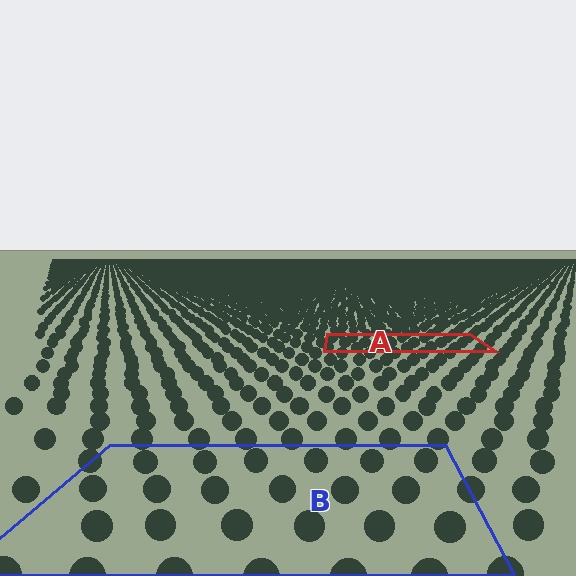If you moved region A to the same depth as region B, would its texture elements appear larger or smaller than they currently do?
They would appear larger. At a closer depth, the same texture elements are projected at a bigger on-screen size.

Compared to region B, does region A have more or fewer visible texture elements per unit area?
Region A has more texture elements per unit area — they are packed more densely because it is farther away.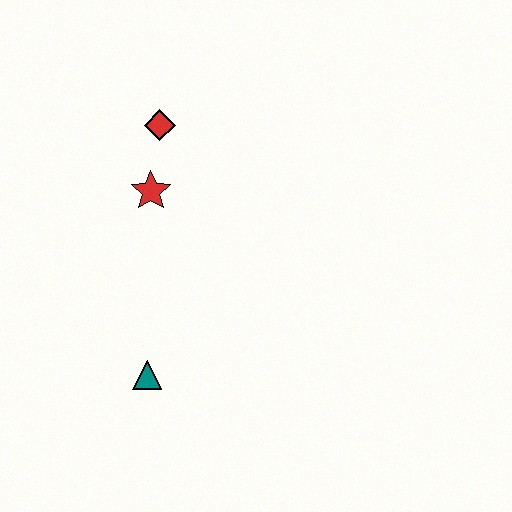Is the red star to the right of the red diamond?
No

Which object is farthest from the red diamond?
The teal triangle is farthest from the red diamond.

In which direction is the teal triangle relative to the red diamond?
The teal triangle is below the red diamond.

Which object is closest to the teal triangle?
The red star is closest to the teal triangle.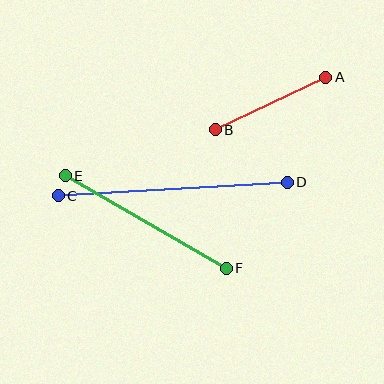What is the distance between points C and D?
The distance is approximately 230 pixels.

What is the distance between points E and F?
The distance is approximately 186 pixels.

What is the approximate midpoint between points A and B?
The midpoint is at approximately (270, 103) pixels.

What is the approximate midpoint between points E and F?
The midpoint is at approximately (146, 222) pixels.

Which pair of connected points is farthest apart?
Points C and D are farthest apart.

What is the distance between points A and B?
The distance is approximately 122 pixels.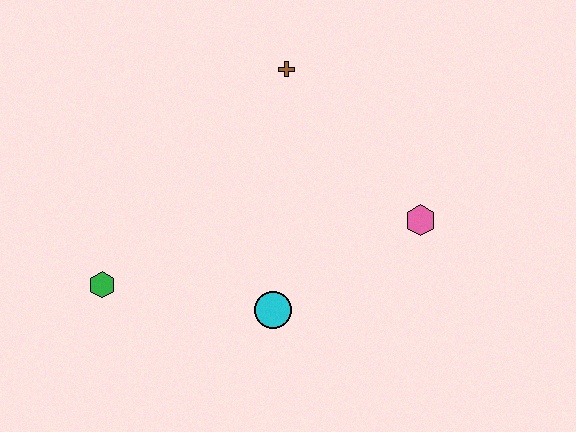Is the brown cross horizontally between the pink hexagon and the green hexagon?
Yes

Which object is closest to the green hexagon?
The cyan circle is closest to the green hexagon.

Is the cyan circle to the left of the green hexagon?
No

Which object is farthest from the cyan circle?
The brown cross is farthest from the cyan circle.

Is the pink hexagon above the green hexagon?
Yes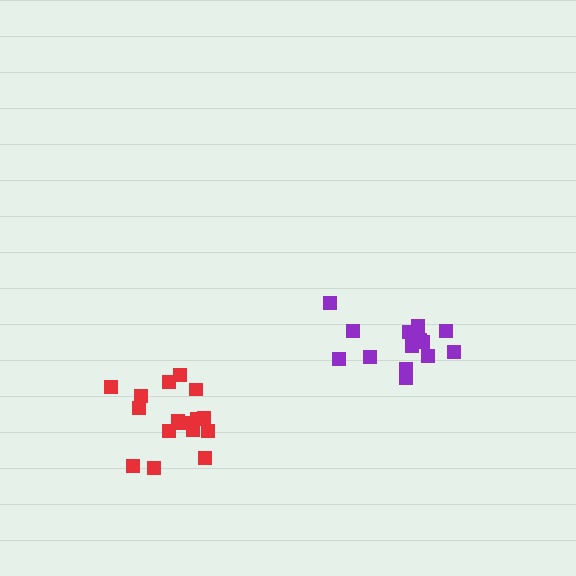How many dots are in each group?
Group 1: 14 dots, Group 2: 17 dots (31 total).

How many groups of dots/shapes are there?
There are 2 groups.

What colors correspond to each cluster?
The clusters are colored: purple, red.